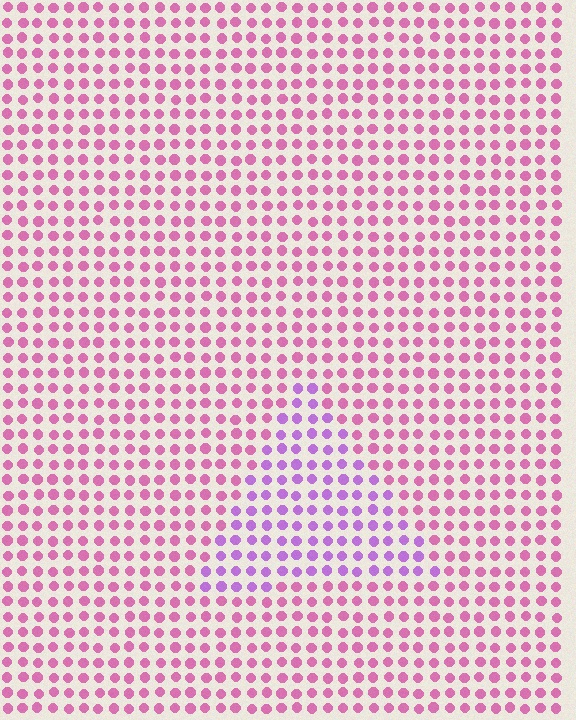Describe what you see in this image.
The image is filled with small pink elements in a uniform arrangement. A triangle-shaped region is visible where the elements are tinted to a slightly different hue, forming a subtle color boundary.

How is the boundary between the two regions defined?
The boundary is defined purely by a slight shift in hue (about 39 degrees). Spacing, size, and orientation are identical on both sides.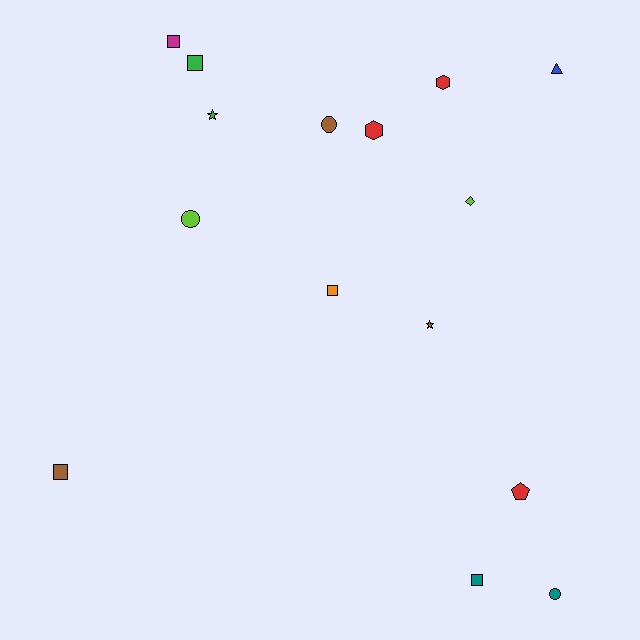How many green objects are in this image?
There are 2 green objects.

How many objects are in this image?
There are 15 objects.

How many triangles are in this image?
There is 1 triangle.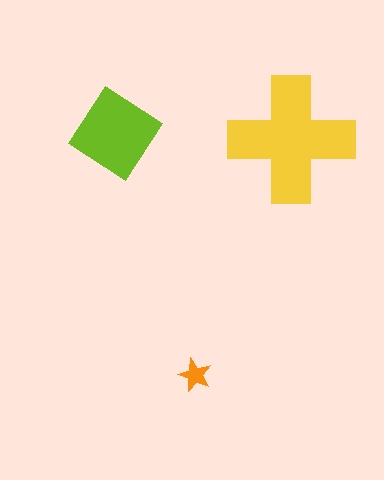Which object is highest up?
The lime diamond is topmost.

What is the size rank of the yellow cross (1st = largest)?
1st.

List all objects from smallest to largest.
The orange star, the lime diamond, the yellow cross.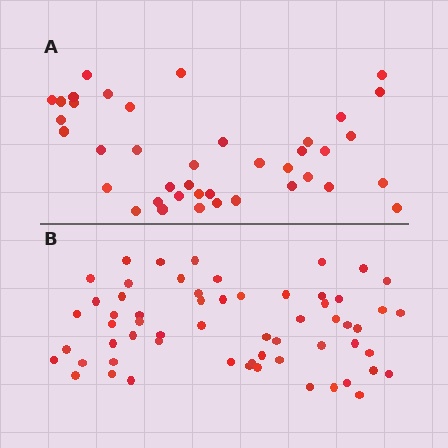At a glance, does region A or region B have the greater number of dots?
Region B (the bottom region) has more dots.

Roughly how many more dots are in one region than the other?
Region B has approximately 20 more dots than region A.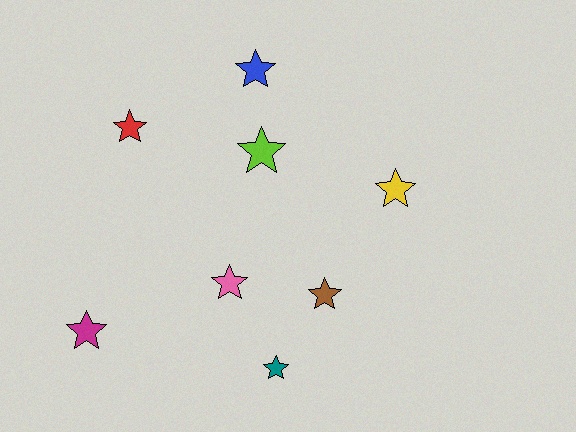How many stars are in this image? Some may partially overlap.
There are 8 stars.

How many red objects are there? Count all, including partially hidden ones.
There is 1 red object.